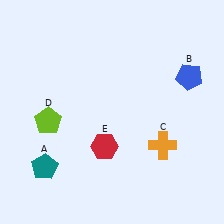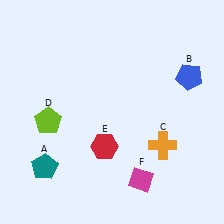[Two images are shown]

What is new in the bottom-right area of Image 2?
A magenta diamond (F) was added in the bottom-right area of Image 2.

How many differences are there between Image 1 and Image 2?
There is 1 difference between the two images.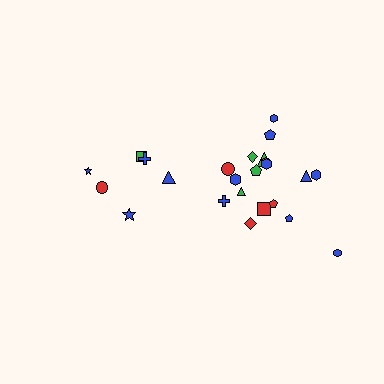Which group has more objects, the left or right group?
The right group.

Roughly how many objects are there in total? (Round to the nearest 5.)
Roughly 25 objects in total.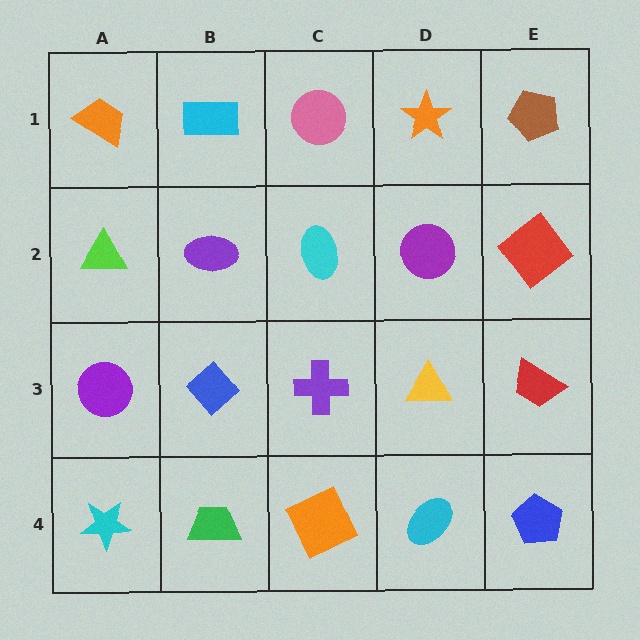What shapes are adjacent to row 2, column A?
An orange trapezoid (row 1, column A), a purple circle (row 3, column A), a purple ellipse (row 2, column B).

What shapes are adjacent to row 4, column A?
A purple circle (row 3, column A), a green trapezoid (row 4, column B).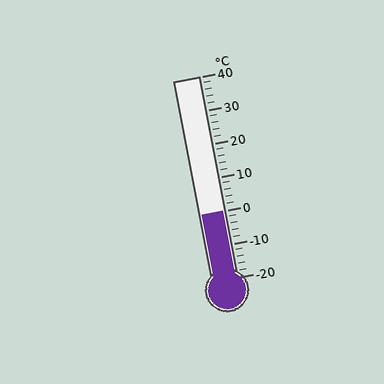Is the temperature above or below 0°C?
The temperature is at 0°C.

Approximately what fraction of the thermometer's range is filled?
The thermometer is filled to approximately 35% of its range.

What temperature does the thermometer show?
The thermometer shows approximately 0°C.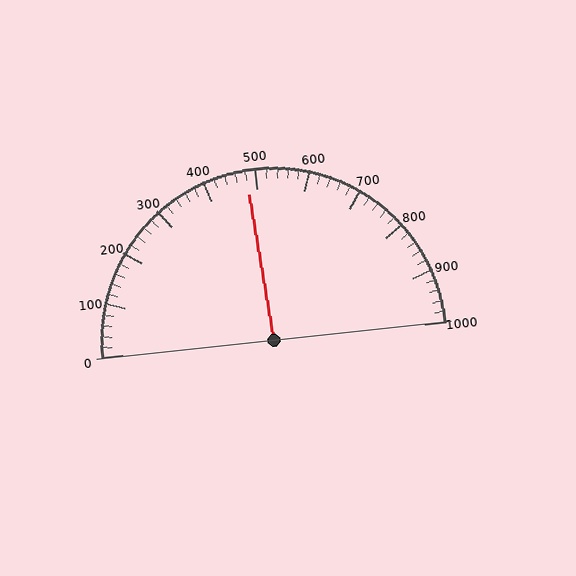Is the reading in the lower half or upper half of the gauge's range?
The reading is in the lower half of the range (0 to 1000).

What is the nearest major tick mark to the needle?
The nearest major tick mark is 500.